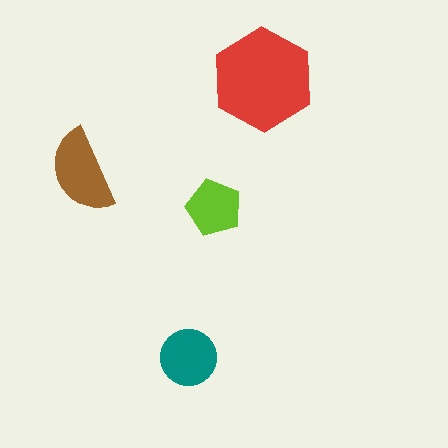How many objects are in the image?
There are 4 objects in the image.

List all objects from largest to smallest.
The red hexagon, the brown semicircle, the teal circle, the lime pentagon.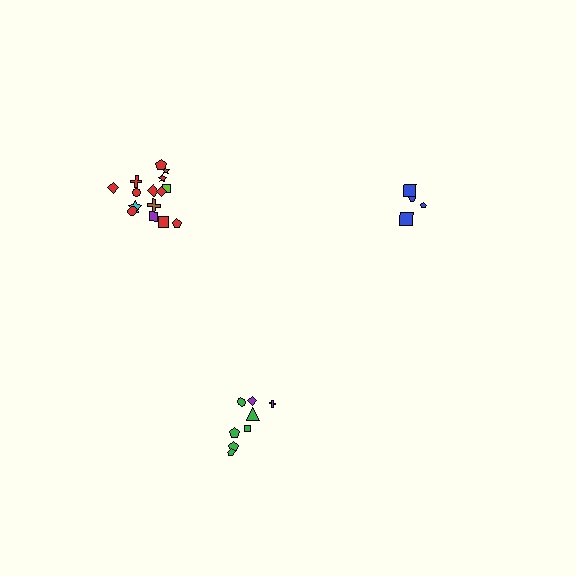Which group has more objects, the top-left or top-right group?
The top-left group.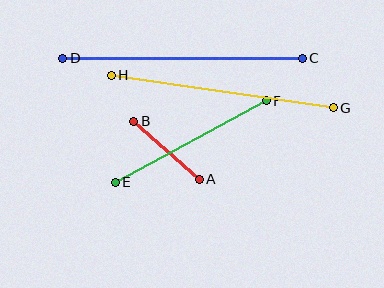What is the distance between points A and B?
The distance is approximately 88 pixels.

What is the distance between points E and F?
The distance is approximately 171 pixels.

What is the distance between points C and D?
The distance is approximately 239 pixels.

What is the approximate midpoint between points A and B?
The midpoint is at approximately (166, 150) pixels.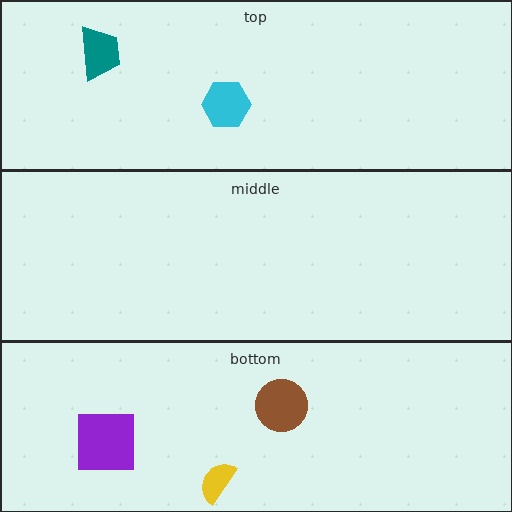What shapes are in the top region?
The teal trapezoid, the cyan hexagon.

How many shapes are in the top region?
2.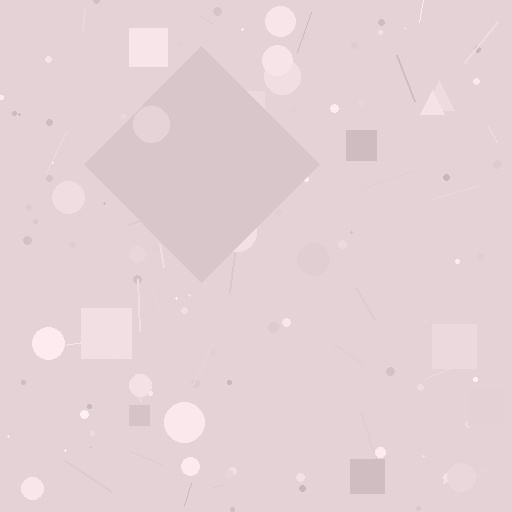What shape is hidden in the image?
A diamond is hidden in the image.